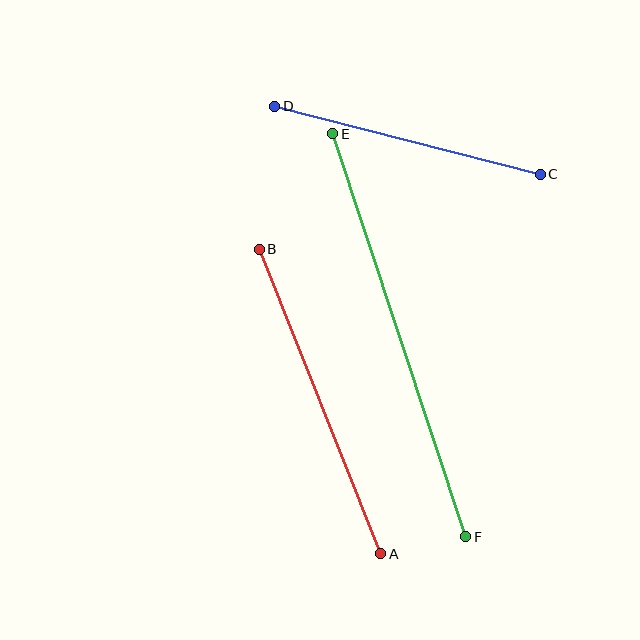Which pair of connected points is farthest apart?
Points E and F are farthest apart.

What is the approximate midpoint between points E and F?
The midpoint is at approximately (399, 335) pixels.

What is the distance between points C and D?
The distance is approximately 274 pixels.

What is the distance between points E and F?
The distance is approximately 424 pixels.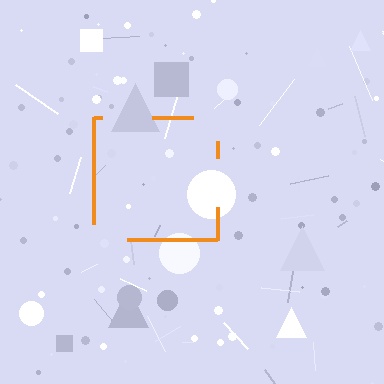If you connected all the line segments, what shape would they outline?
They would outline a square.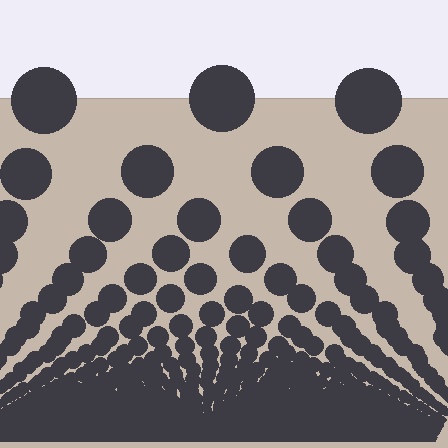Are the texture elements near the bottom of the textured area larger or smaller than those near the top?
Smaller. The gradient is inverted — elements near the bottom are smaller and denser.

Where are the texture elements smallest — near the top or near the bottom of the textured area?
Near the bottom.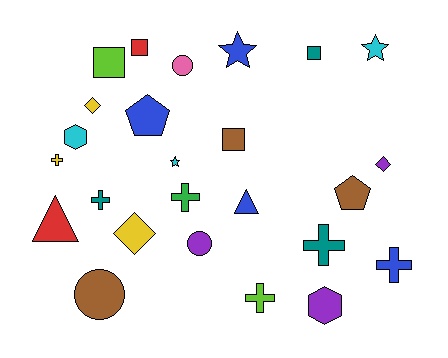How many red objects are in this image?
There are 2 red objects.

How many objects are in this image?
There are 25 objects.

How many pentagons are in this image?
There are 2 pentagons.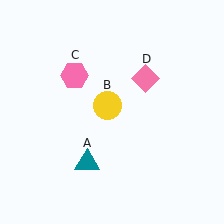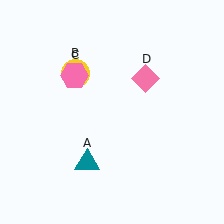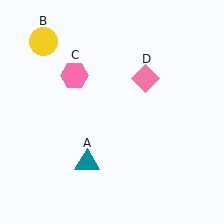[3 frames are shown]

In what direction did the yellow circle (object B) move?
The yellow circle (object B) moved up and to the left.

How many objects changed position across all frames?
1 object changed position: yellow circle (object B).